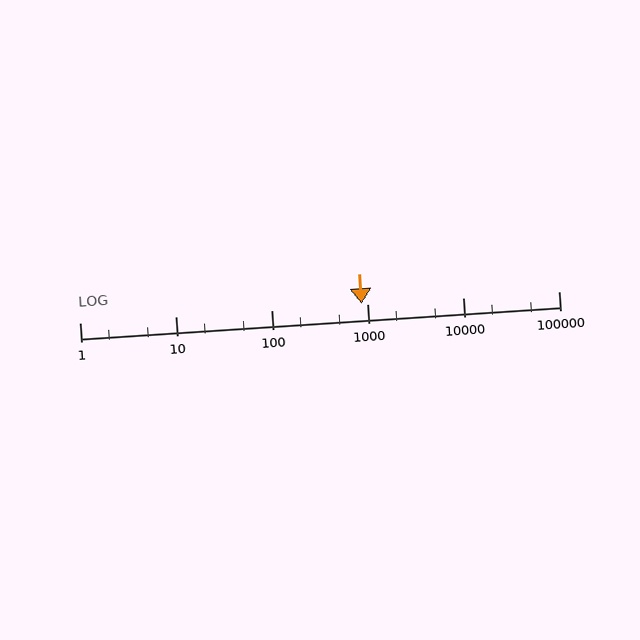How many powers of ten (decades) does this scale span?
The scale spans 5 decades, from 1 to 100000.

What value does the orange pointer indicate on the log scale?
The pointer indicates approximately 880.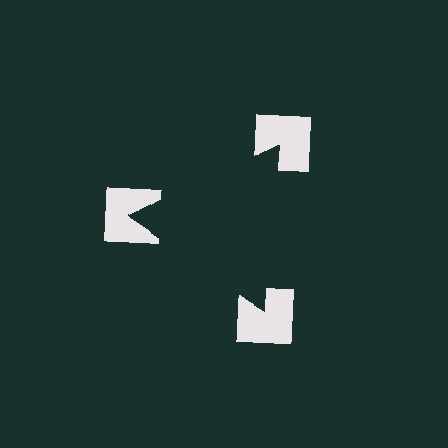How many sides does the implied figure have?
3 sides.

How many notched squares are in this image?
There are 3 — one at each vertex of the illusory triangle.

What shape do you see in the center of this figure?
An illusory triangle — its edges are inferred from the aligned wedge cuts in the notched squares, not physically drawn.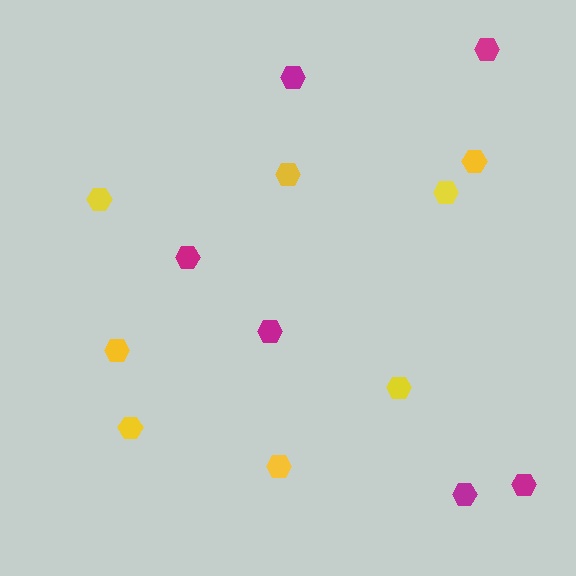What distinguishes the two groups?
There are 2 groups: one group of magenta hexagons (6) and one group of yellow hexagons (8).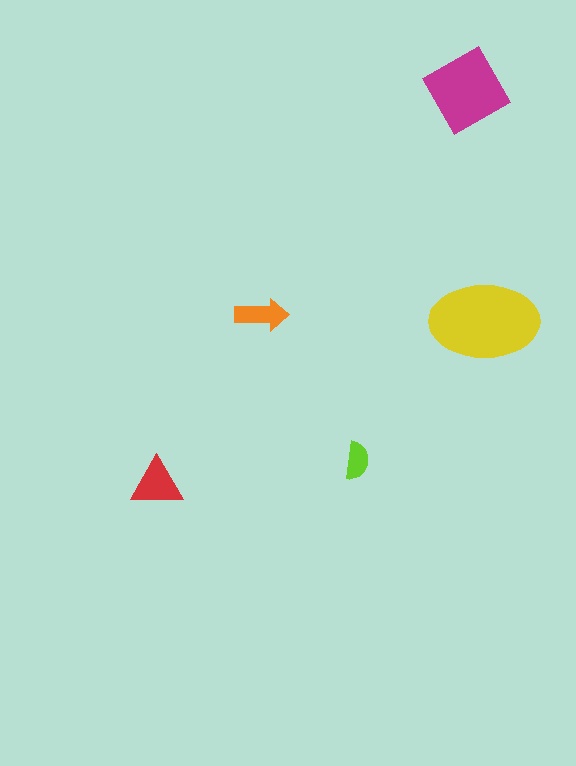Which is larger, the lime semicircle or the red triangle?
The red triangle.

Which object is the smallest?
The lime semicircle.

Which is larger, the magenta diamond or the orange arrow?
The magenta diamond.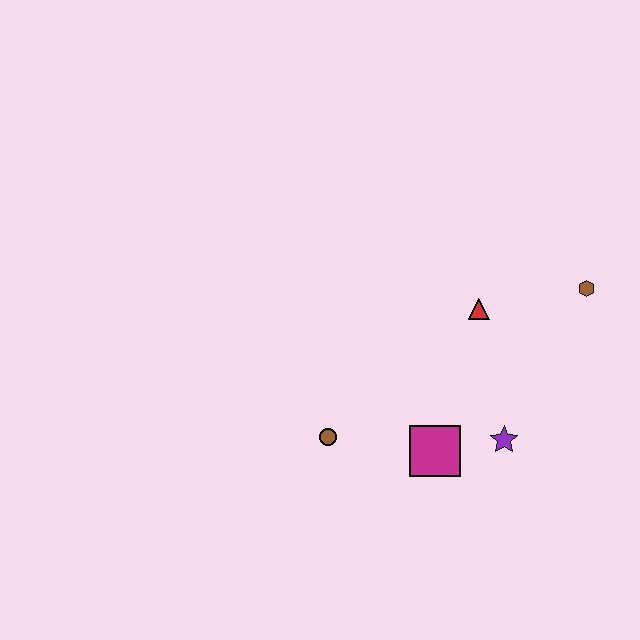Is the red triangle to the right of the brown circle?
Yes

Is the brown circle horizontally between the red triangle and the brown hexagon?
No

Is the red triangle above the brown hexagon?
No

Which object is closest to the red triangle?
The brown hexagon is closest to the red triangle.